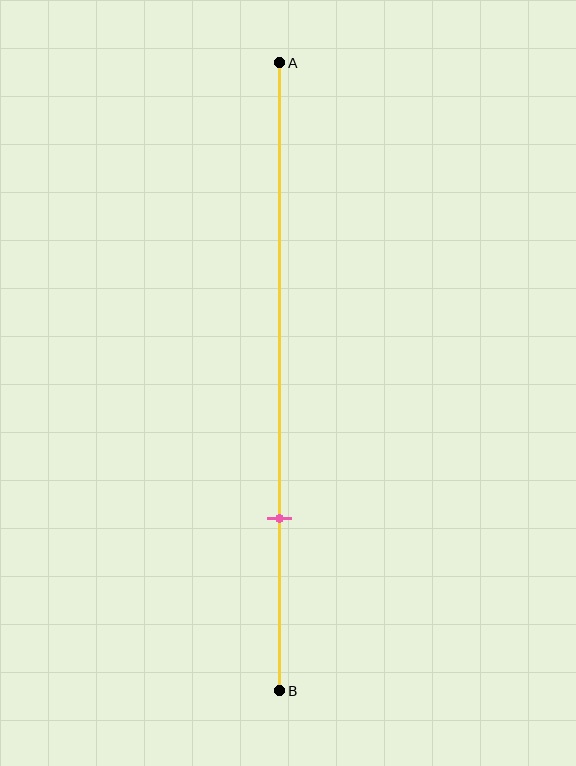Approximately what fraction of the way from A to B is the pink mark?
The pink mark is approximately 70% of the way from A to B.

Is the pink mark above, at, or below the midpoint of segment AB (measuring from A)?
The pink mark is below the midpoint of segment AB.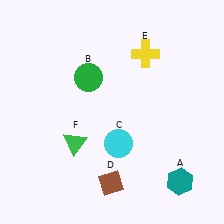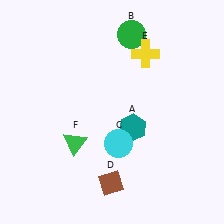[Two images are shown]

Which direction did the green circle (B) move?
The green circle (B) moved up.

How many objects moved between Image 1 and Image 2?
2 objects moved between the two images.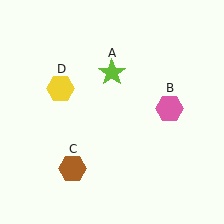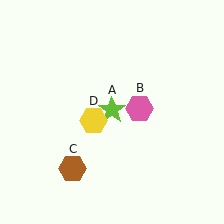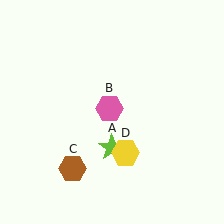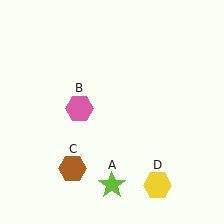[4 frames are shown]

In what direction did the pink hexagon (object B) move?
The pink hexagon (object B) moved left.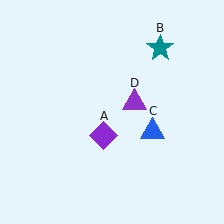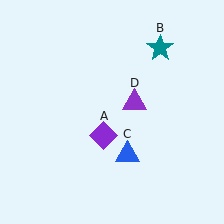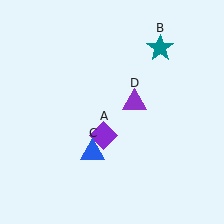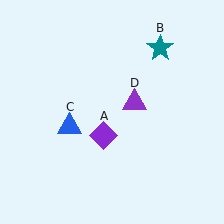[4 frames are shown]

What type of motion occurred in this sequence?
The blue triangle (object C) rotated clockwise around the center of the scene.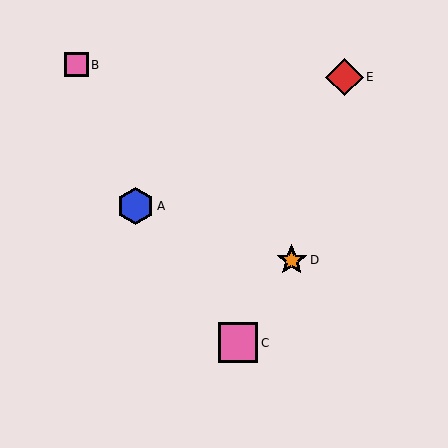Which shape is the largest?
The pink square (labeled C) is the largest.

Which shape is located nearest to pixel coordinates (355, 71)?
The red diamond (labeled E) at (344, 77) is nearest to that location.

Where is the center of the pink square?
The center of the pink square is at (238, 343).